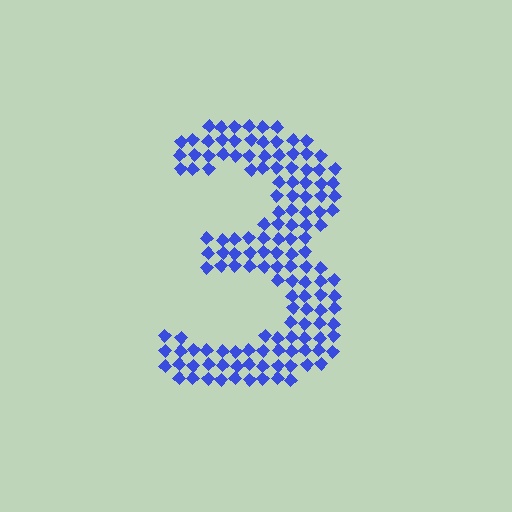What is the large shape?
The large shape is the digit 3.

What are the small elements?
The small elements are diamonds.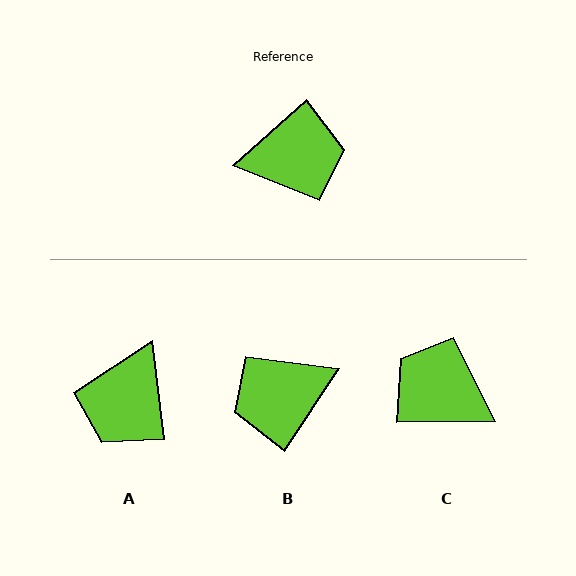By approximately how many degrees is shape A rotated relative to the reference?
Approximately 124 degrees clockwise.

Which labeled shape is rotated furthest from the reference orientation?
B, about 165 degrees away.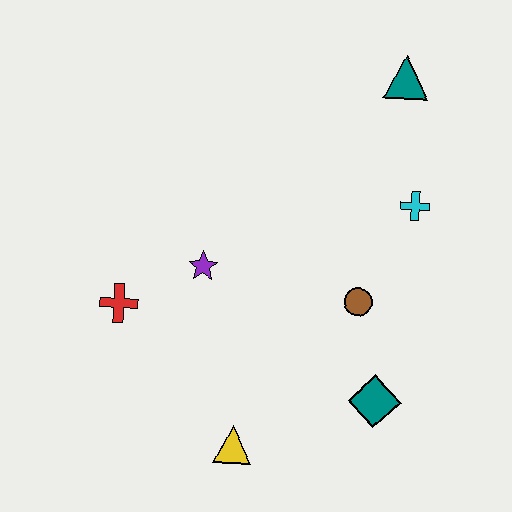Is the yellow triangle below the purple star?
Yes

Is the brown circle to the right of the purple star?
Yes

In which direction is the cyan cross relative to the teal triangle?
The cyan cross is below the teal triangle.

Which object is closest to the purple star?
The red cross is closest to the purple star.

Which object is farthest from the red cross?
The teal triangle is farthest from the red cross.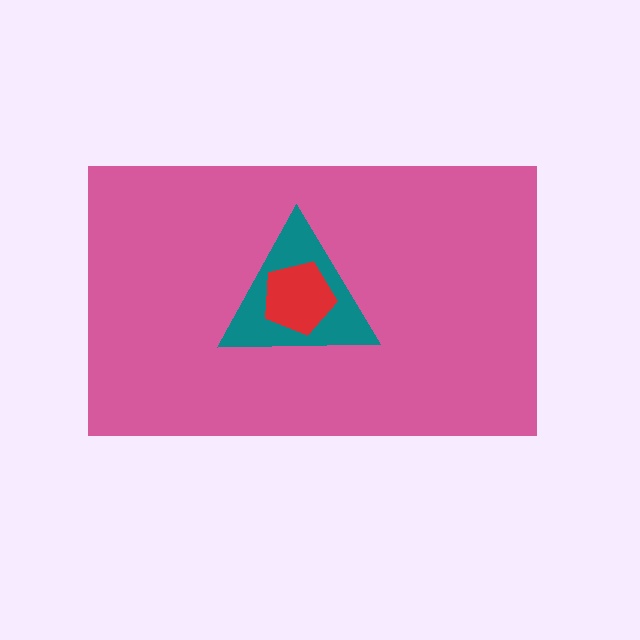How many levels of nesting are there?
3.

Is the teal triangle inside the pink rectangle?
Yes.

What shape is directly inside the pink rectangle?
The teal triangle.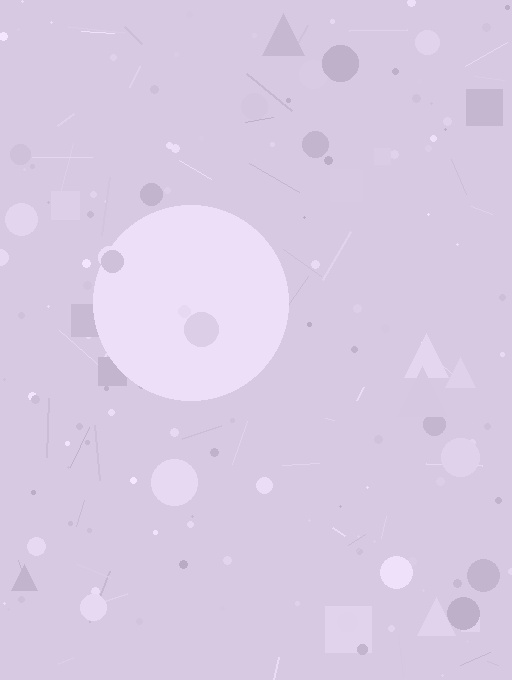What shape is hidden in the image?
A circle is hidden in the image.